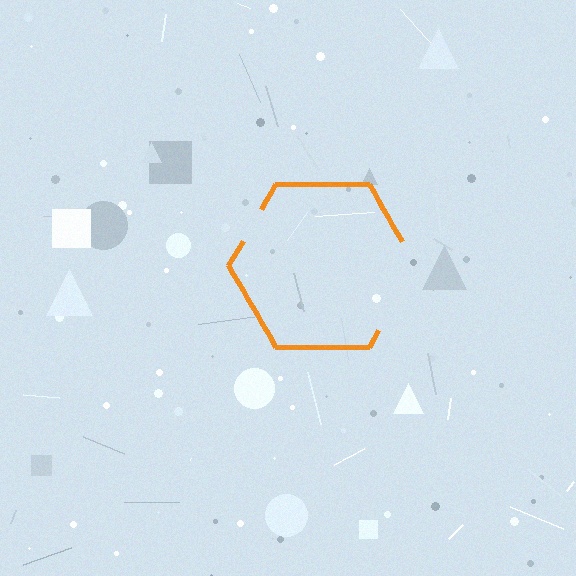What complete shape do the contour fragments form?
The contour fragments form a hexagon.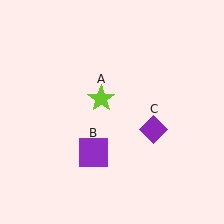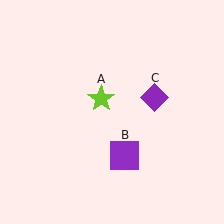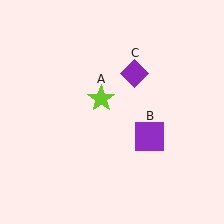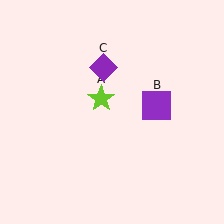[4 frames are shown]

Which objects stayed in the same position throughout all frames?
Lime star (object A) remained stationary.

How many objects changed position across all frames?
2 objects changed position: purple square (object B), purple diamond (object C).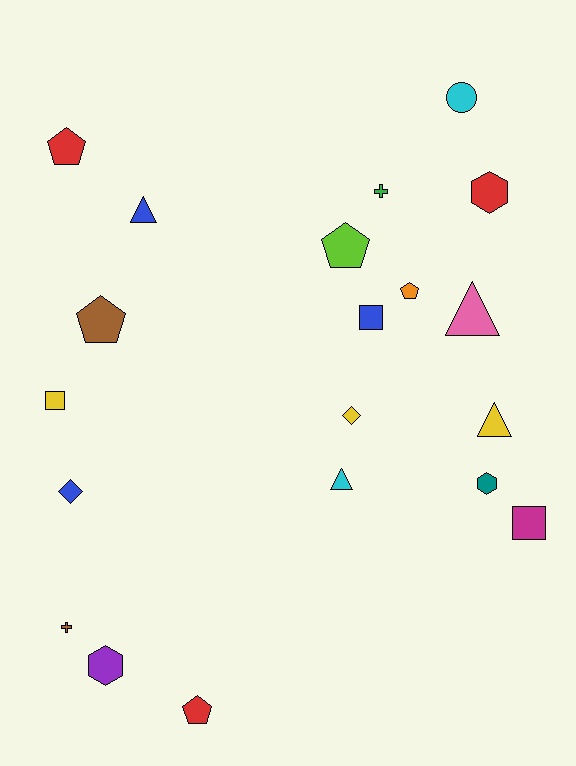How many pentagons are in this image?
There are 5 pentagons.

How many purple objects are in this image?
There is 1 purple object.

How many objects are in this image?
There are 20 objects.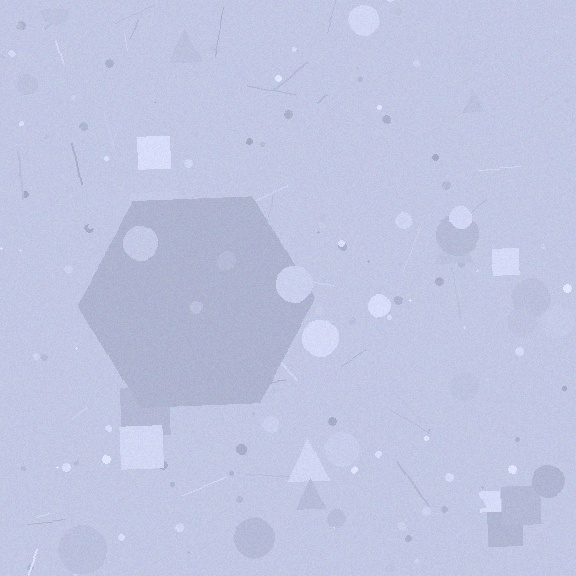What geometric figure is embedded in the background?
A hexagon is embedded in the background.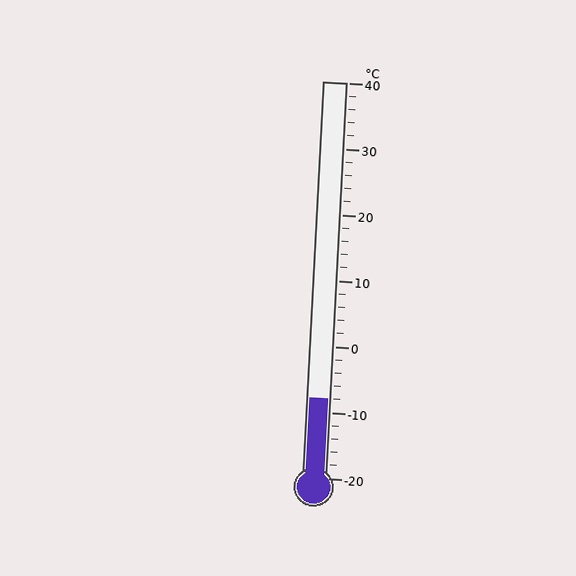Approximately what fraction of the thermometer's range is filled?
The thermometer is filled to approximately 20% of its range.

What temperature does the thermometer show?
The thermometer shows approximately -8°C.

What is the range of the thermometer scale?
The thermometer scale ranges from -20°C to 40°C.